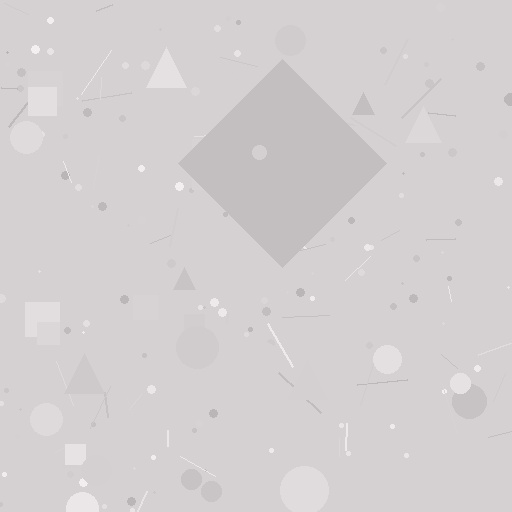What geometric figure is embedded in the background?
A diamond is embedded in the background.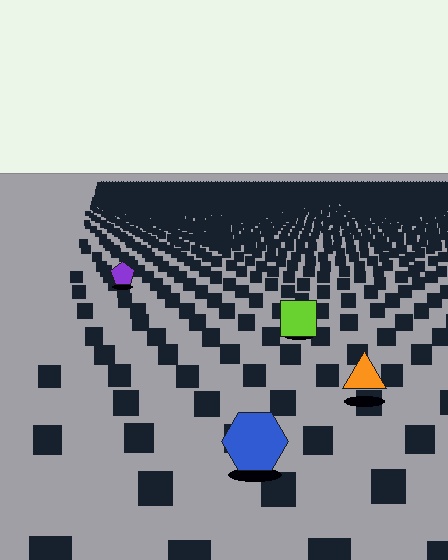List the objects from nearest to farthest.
From nearest to farthest: the blue hexagon, the orange triangle, the lime square, the purple pentagon.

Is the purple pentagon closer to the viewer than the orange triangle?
No. The orange triangle is closer — you can tell from the texture gradient: the ground texture is coarser near it.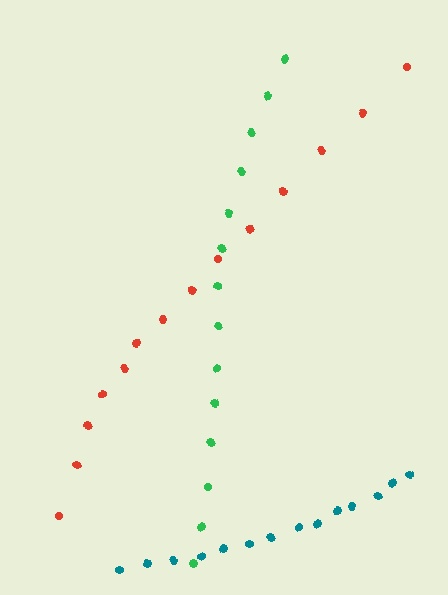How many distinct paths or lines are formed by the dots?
There are 3 distinct paths.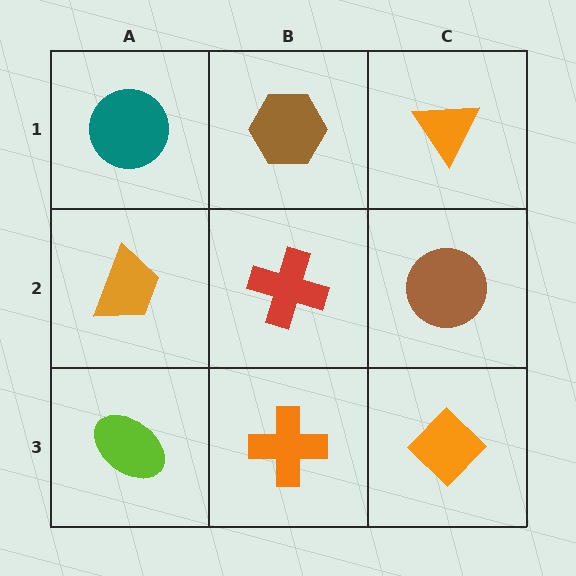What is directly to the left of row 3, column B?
A lime ellipse.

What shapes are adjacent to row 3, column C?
A brown circle (row 2, column C), an orange cross (row 3, column B).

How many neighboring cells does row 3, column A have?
2.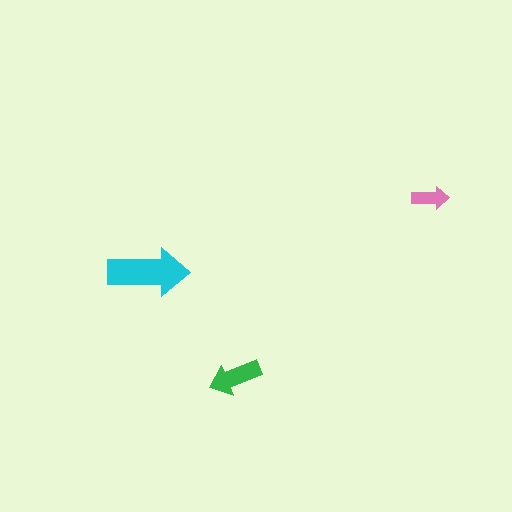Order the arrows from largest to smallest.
the cyan one, the green one, the pink one.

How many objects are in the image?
There are 3 objects in the image.